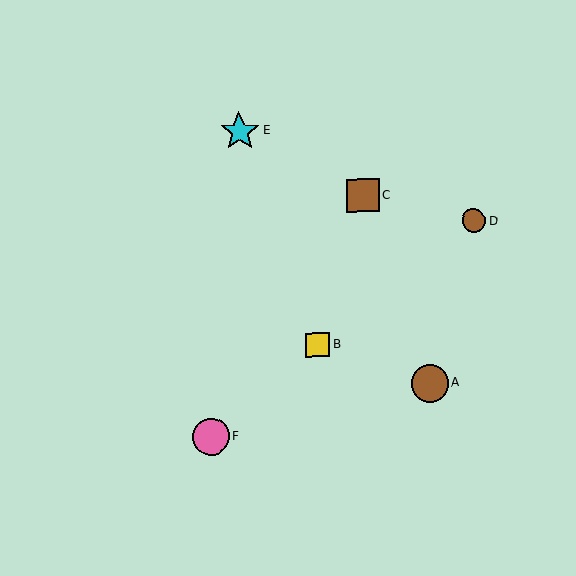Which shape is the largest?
The cyan star (labeled E) is the largest.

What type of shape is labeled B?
Shape B is a yellow square.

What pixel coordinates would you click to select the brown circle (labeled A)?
Click at (430, 383) to select the brown circle A.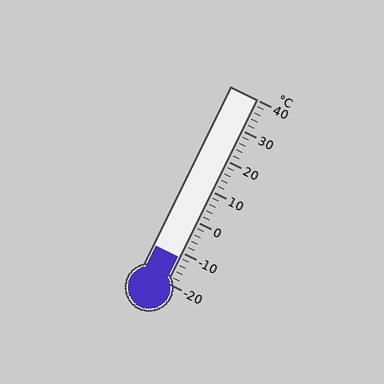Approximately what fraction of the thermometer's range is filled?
The thermometer is filled to approximately 15% of its range.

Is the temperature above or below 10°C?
The temperature is below 10°C.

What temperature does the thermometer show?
The thermometer shows approximately -12°C.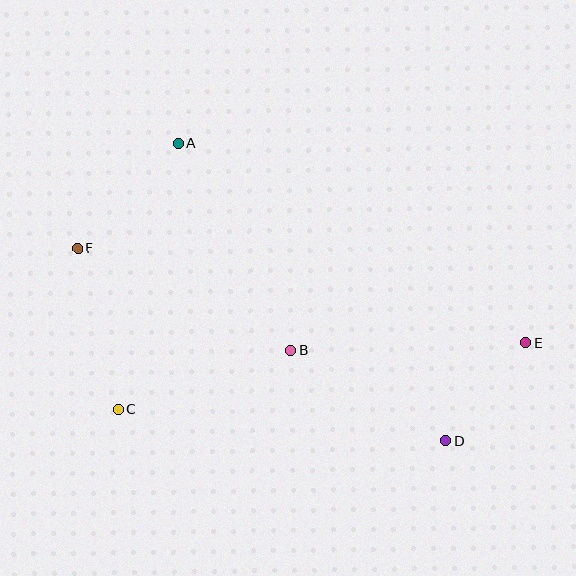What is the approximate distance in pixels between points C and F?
The distance between C and F is approximately 166 pixels.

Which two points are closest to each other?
Points D and E are closest to each other.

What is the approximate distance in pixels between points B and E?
The distance between B and E is approximately 235 pixels.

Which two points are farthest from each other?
Points E and F are farthest from each other.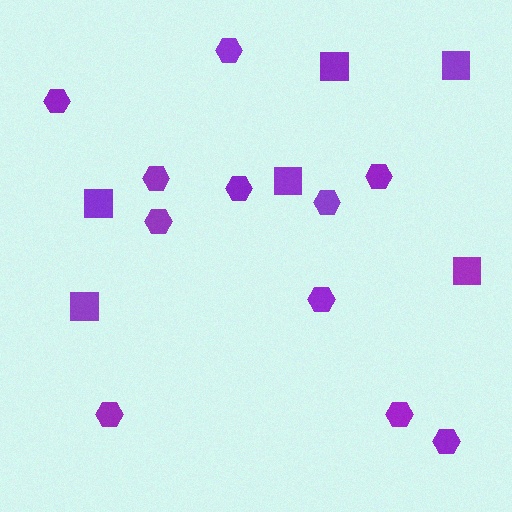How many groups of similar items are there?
There are 2 groups: one group of hexagons (11) and one group of squares (6).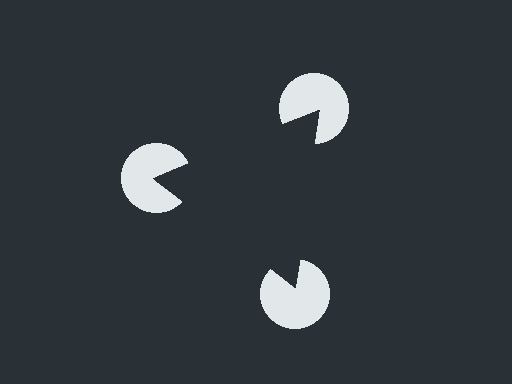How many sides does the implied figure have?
3 sides.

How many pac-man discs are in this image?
There are 3 — one at each vertex of the illusory triangle.